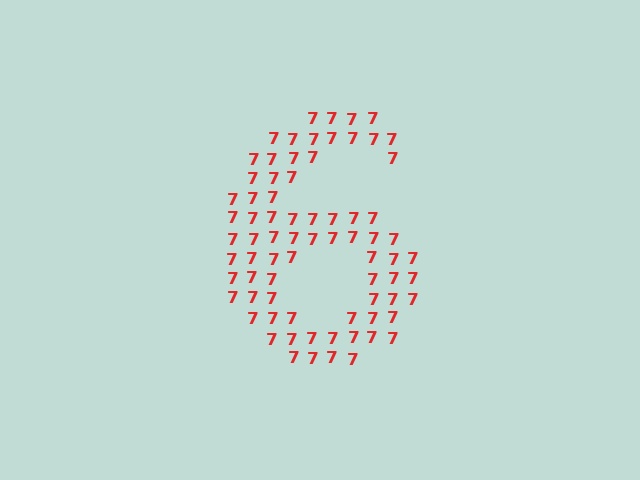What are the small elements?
The small elements are digit 7's.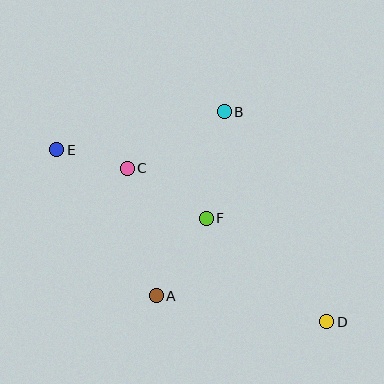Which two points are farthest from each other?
Points D and E are farthest from each other.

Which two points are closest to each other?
Points C and E are closest to each other.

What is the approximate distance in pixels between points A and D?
The distance between A and D is approximately 173 pixels.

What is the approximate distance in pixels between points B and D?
The distance between B and D is approximately 234 pixels.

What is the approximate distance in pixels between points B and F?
The distance between B and F is approximately 108 pixels.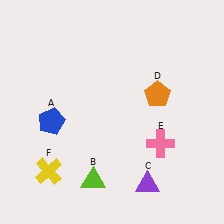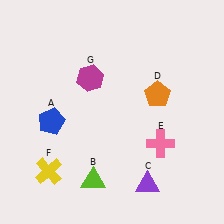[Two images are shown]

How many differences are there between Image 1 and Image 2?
There is 1 difference between the two images.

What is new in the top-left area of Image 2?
A magenta hexagon (G) was added in the top-left area of Image 2.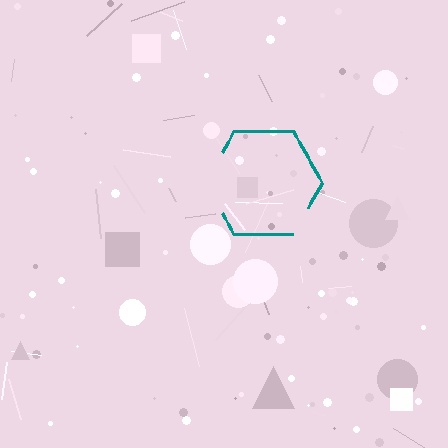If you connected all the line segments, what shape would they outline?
They would outline a hexagon.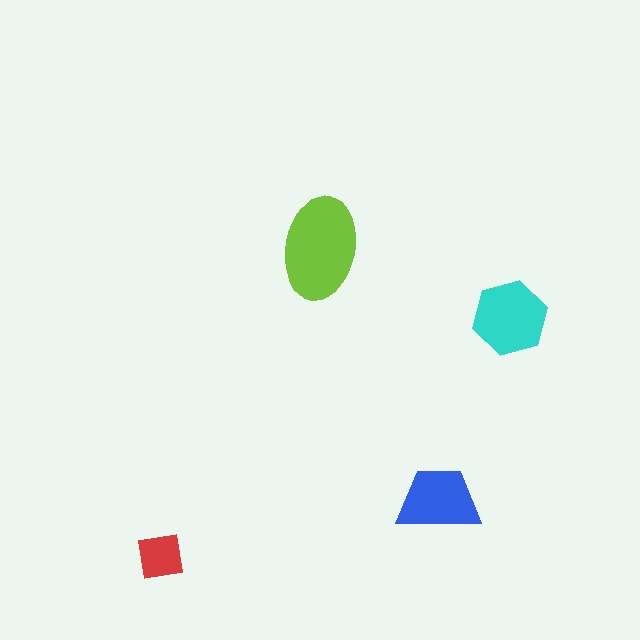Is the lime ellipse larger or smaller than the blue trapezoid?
Larger.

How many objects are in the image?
There are 4 objects in the image.